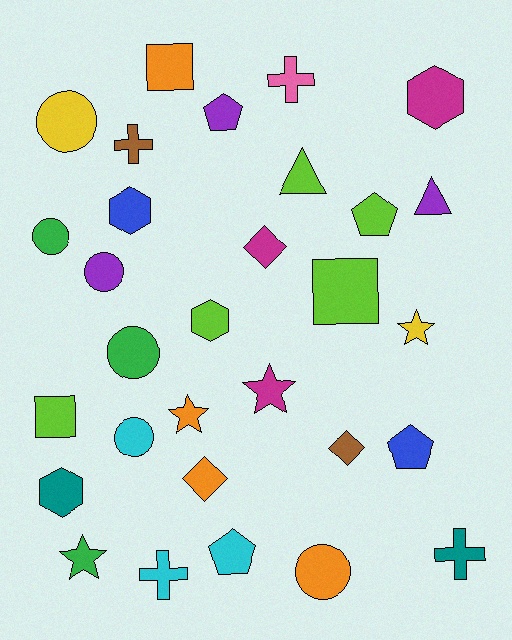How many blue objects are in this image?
There are 2 blue objects.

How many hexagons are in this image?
There are 4 hexagons.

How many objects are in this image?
There are 30 objects.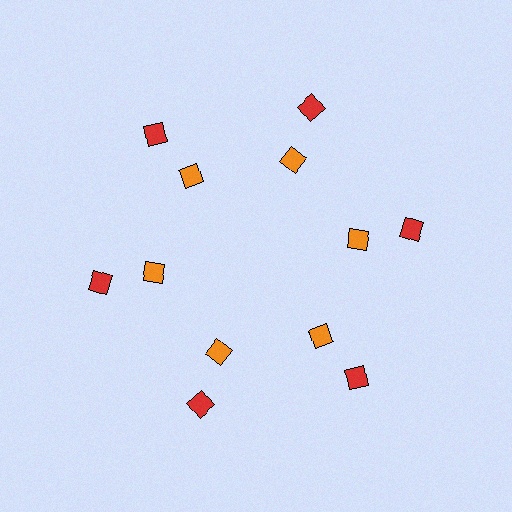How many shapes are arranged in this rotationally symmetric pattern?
There are 12 shapes, arranged in 6 groups of 2.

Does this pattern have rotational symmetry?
Yes, this pattern has 6-fold rotational symmetry. It looks the same after rotating 60 degrees around the center.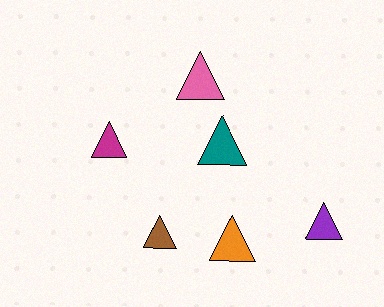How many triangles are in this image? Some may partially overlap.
There are 6 triangles.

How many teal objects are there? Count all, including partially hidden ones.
There is 1 teal object.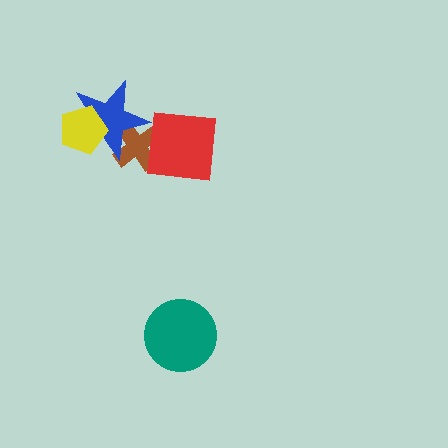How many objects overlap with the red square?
1 object overlaps with the red square.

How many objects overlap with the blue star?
2 objects overlap with the blue star.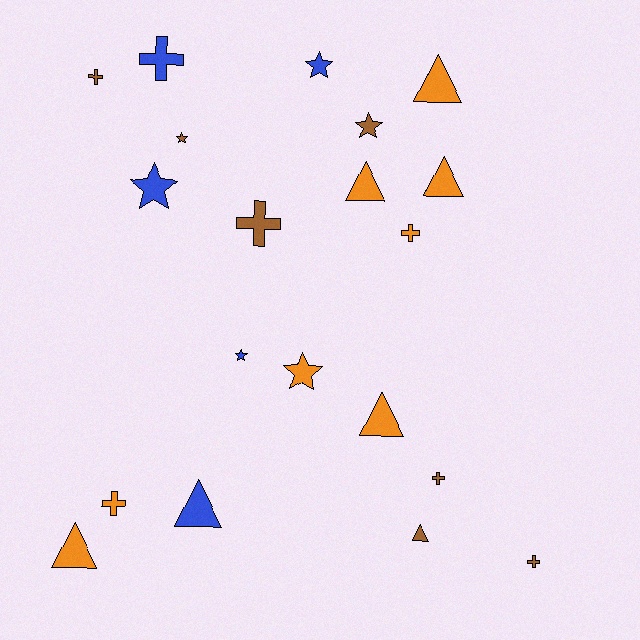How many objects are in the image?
There are 20 objects.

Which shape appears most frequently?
Cross, with 7 objects.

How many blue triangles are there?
There is 1 blue triangle.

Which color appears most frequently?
Orange, with 8 objects.